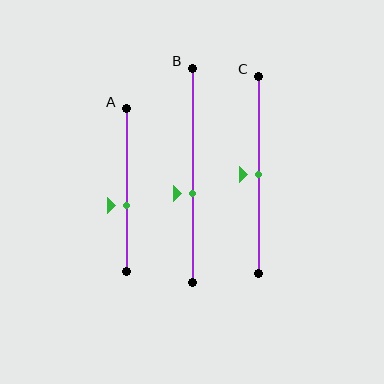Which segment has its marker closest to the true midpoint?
Segment C has its marker closest to the true midpoint.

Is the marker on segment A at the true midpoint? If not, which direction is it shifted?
No, the marker on segment A is shifted downward by about 10% of the segment length.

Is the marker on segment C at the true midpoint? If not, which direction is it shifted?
Yes, the marker on segment C is at the true midpoint.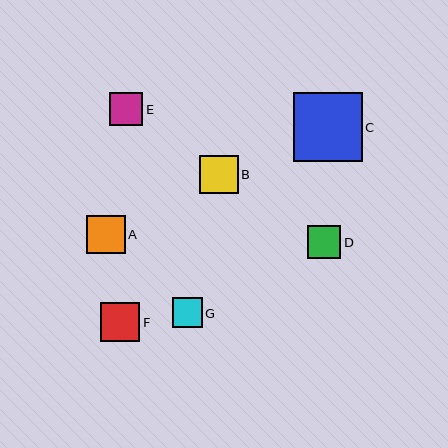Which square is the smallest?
Square G is the smallest with a size of approximately 30 pixels.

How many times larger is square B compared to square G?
Square B is approximately 1.3 times the size of square G.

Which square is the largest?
Square C is the largest with a size of approximately 69 pixels.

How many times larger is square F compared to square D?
Square F is approximately 1.2 times the size of square D.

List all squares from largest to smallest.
From largest to smallest: C, F, A, B, D, E, G.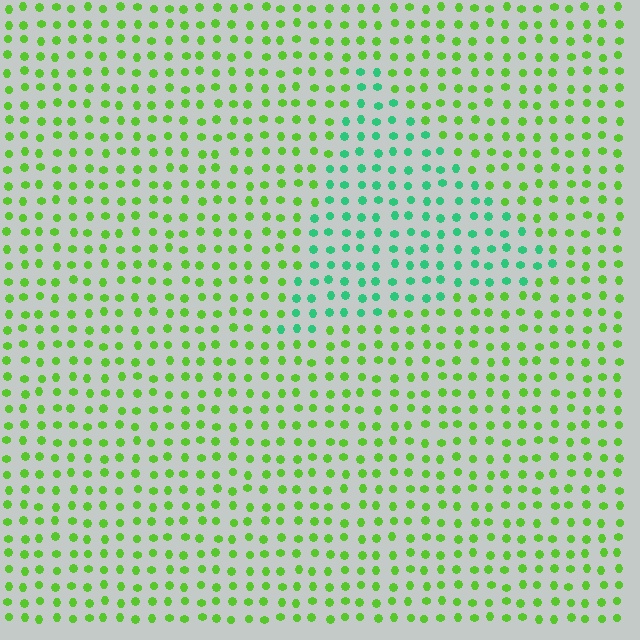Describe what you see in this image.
The image is filled with small lime elements in a uniform arrangement. A triangle-shaped region is visible where the elements are tinted to a slightly different hue, forming a subtle color boundary.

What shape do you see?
I see a triangle.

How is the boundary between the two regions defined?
The boundary is defined purely by a slight shift in hue (about 47 degrees). Spacing, size, and orientation are identical on both sides.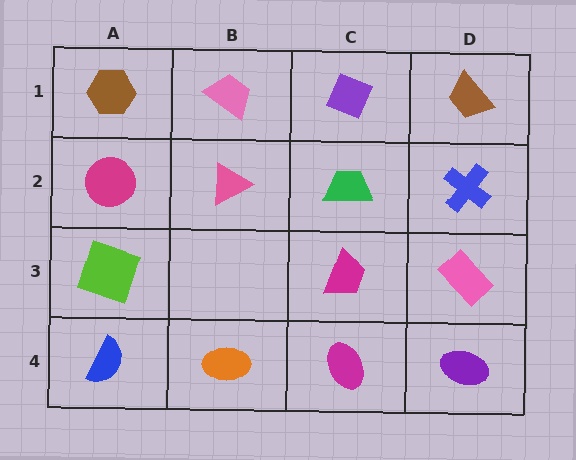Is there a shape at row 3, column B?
No, that cell is empty.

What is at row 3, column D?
A pink rectangle.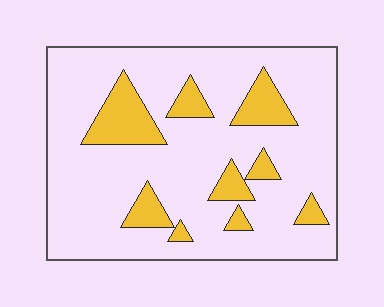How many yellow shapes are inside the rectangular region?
9.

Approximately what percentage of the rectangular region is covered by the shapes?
Approximately 20%.